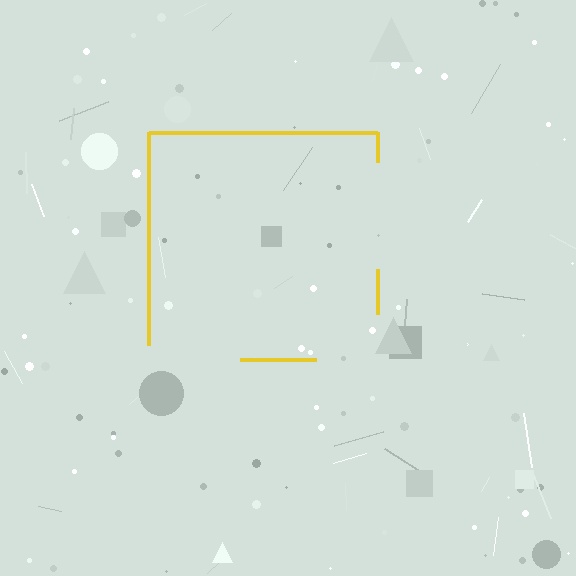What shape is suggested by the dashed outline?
The dashed outline suggests a square.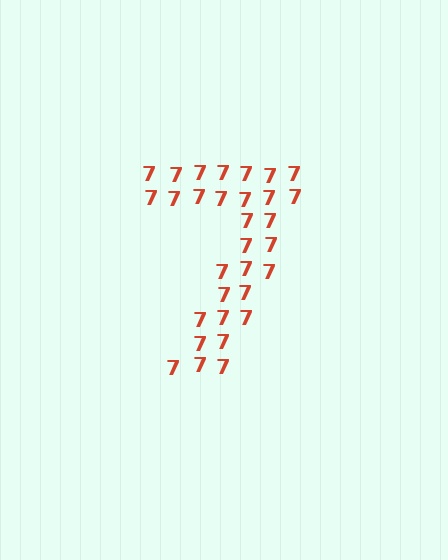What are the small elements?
The small elements are digit 7's.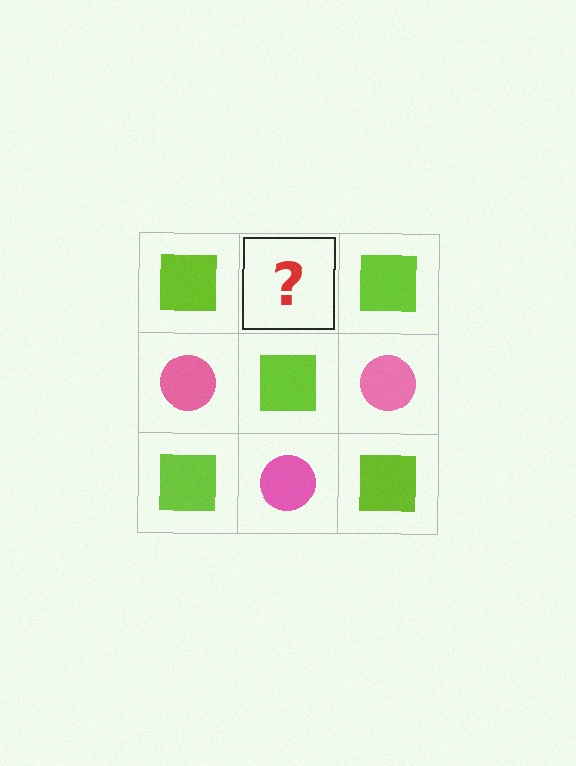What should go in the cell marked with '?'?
The missing cell should contain a pink circle.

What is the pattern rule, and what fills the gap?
The rule is that it alternates lime square and pink circle in a checkerboard pattern. The gap should be filled with a pink circle.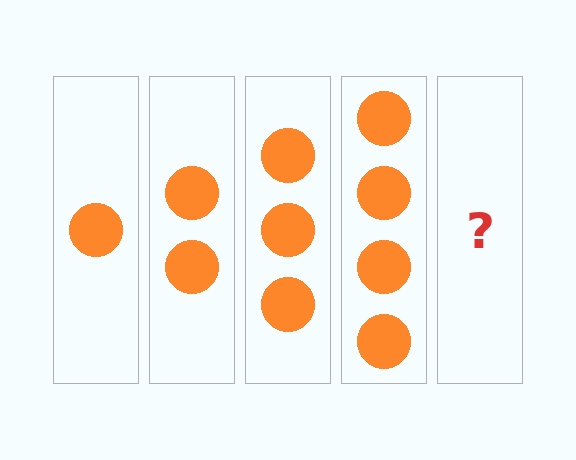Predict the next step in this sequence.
The next step is 5 circles.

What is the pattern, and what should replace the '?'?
The pattern is that each step adds one more circle. The '?' should be 5 circles.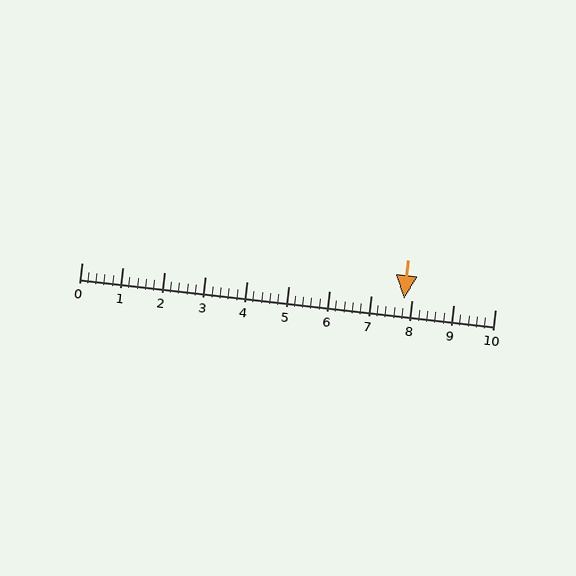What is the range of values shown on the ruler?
The ruler shows values from 0 to 10.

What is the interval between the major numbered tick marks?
The major tick marks are spaced 1 units apart.